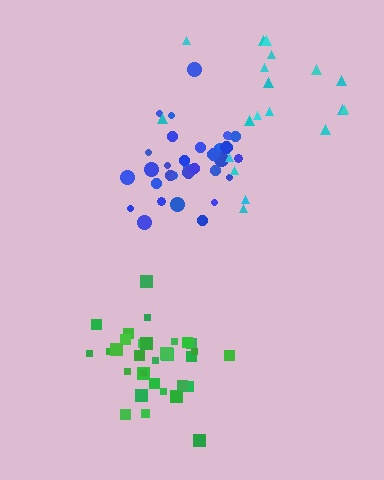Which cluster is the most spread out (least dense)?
Cyan.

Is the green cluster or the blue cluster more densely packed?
Green.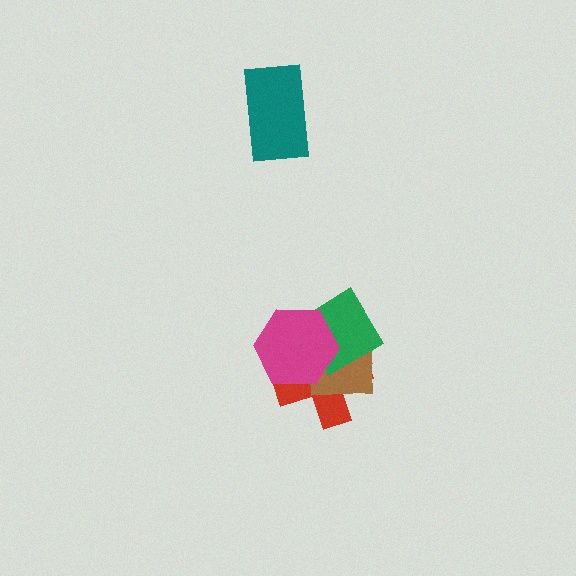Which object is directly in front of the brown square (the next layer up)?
The green diamond is directly in front of the brown square.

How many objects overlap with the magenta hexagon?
3 objects overlap with the magenta hexagon.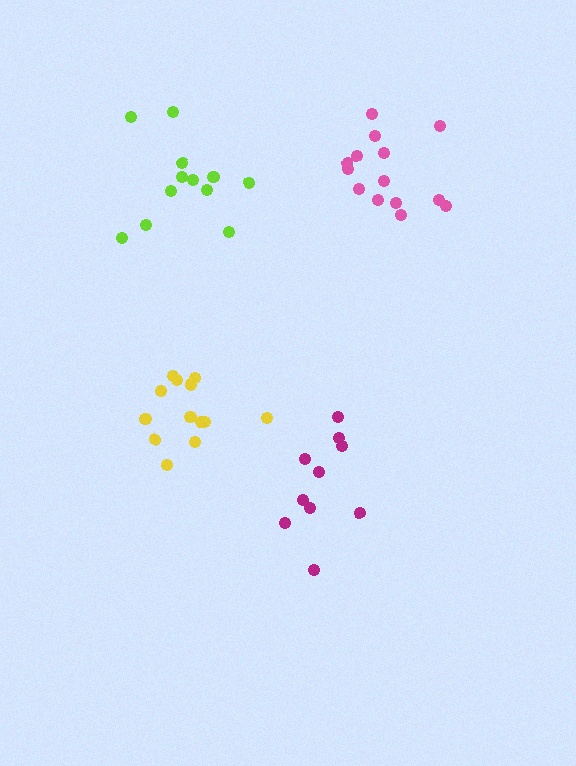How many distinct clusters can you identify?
There are 4 distinct clusters.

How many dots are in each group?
Group 1: 13 dots, Group 2: 10 dots, Group 3: 12 dots, Group 4: 14 dots (49 total).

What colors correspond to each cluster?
The clusters are colored: yellow, magenta, lime, pink.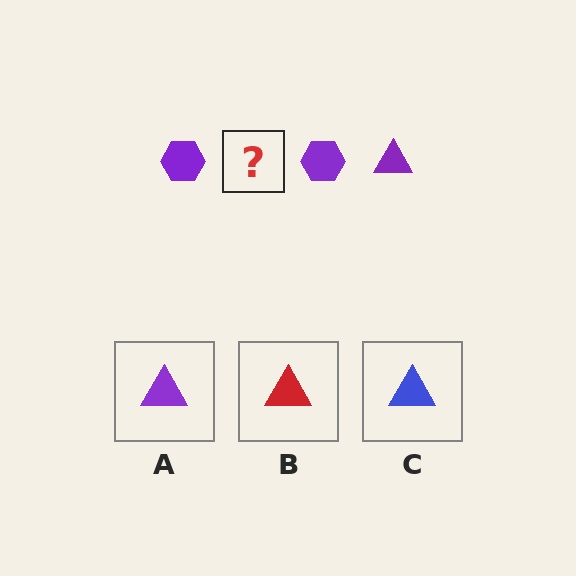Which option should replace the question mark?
Option A.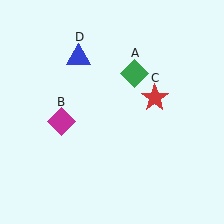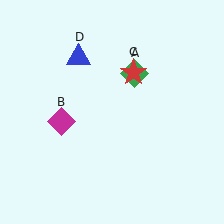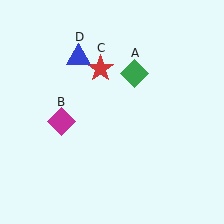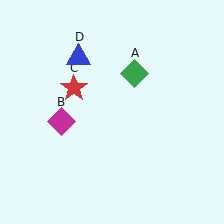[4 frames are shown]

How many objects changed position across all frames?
1 object changed position: red star (object C).